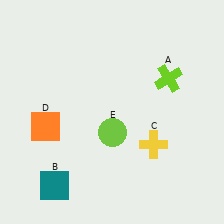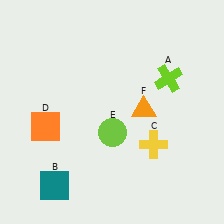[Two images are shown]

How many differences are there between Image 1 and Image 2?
There is 1 difference between the two images.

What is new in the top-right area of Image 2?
An orange triangle (F) was added in the top-right area of Image 2.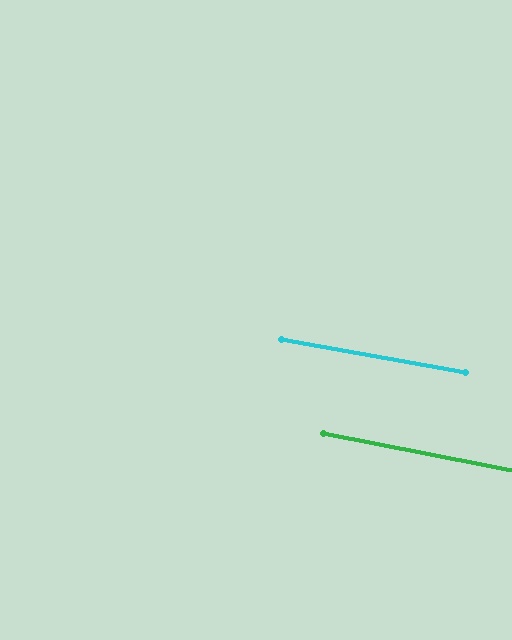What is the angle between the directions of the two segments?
Approximately 1 degree.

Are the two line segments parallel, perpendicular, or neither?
Parallel — their directions differ by only 1.2°.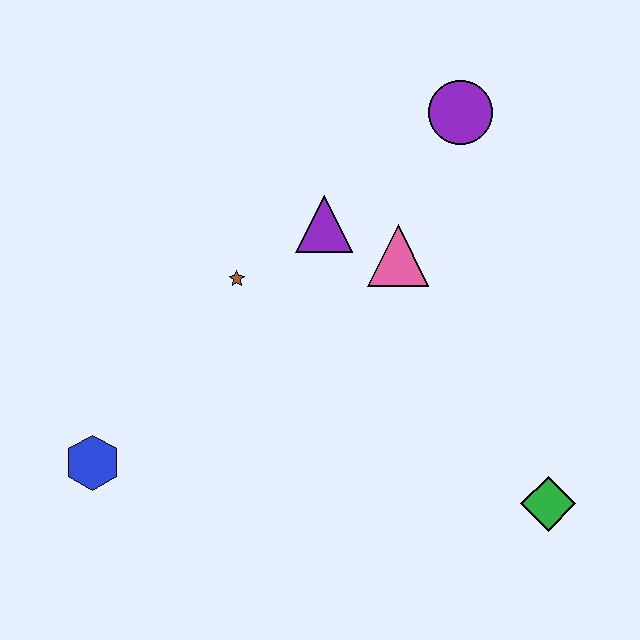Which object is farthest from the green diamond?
The blue hexagon is farthest from the green diamond.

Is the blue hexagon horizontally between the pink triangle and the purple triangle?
No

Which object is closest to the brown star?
The purple triangle is closest to the brown star.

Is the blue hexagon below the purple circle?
Yes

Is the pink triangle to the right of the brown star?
Yes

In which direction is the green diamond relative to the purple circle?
The green diamond is below the purple circle.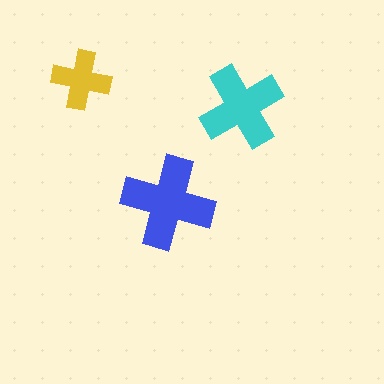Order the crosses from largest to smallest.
the blue one, the cyan one, the yellow one.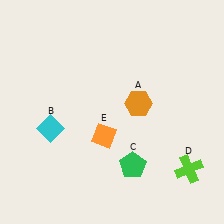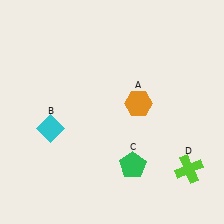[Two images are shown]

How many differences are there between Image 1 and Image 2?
There is 1 difference between the two images.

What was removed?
The orange diamond (E) was removed in Image 2.